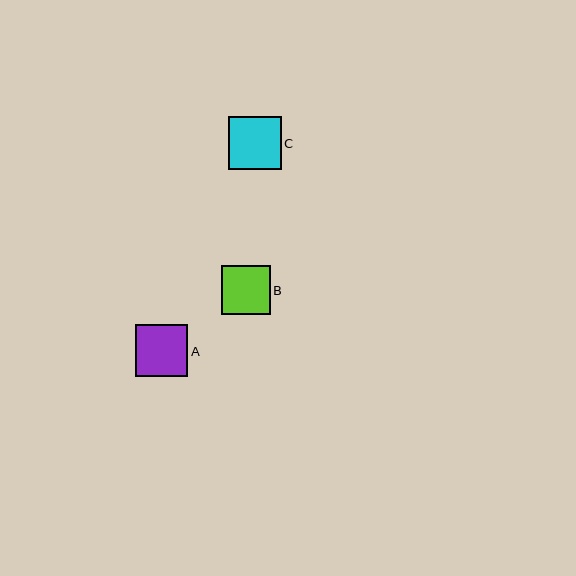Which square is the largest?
Square C is the largest with a size of approximately 53 pixels.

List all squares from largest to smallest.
From largest to smallest: C, A, B.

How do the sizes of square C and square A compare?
Square C and square A are approximately the same size.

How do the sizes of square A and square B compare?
Square A and square B are approximately the same size.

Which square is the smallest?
Square B is the smallest with a size of approximately 49 pixels.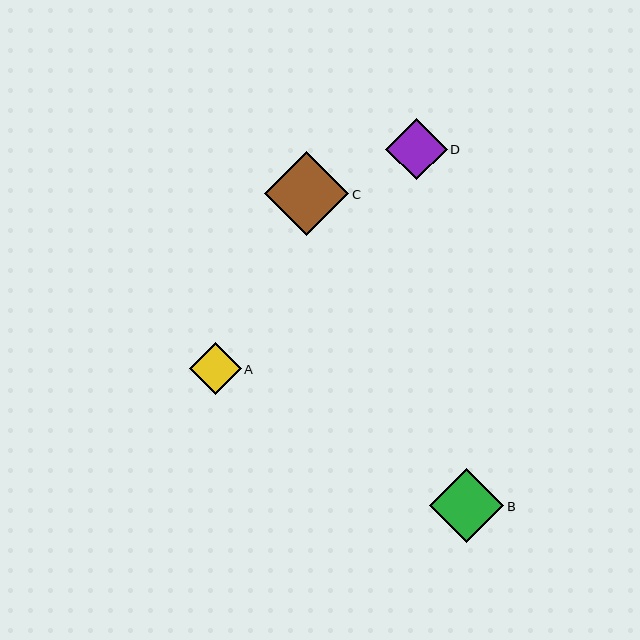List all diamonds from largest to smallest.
From largest to smallest: C, B, D, A.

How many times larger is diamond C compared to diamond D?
Diamond C is approximately 1.4 times the size of diamond D.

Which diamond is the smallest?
Diamond A is the smallest with a size of approximately 52 pixels.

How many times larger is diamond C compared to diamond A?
Diamond C is approximately 1.6 times the size of diamond A.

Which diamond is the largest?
Diamond C is the largest with a size of approximately 84 pixels.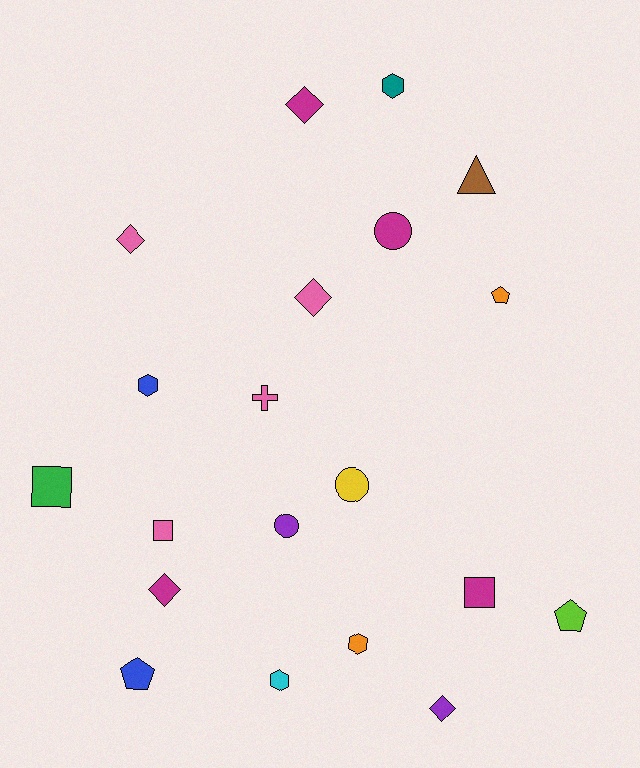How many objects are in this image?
There are 20 objects.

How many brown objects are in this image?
There is 1 brown object.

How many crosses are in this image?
There is 1 cross.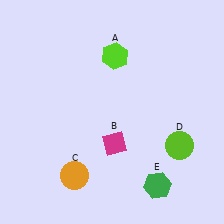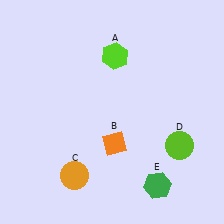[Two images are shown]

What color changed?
The diamond (B) changed from magenta in Image 1 to orange in Image 2.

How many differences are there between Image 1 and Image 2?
There is 1 difference between the two images.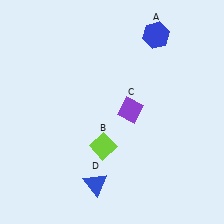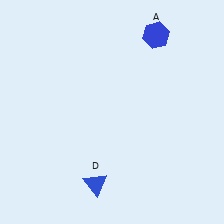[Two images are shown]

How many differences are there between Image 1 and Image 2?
There are 2 differences between the two images.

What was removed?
The purple diamond (C), the lime diamond (B) were removed in Image 2.